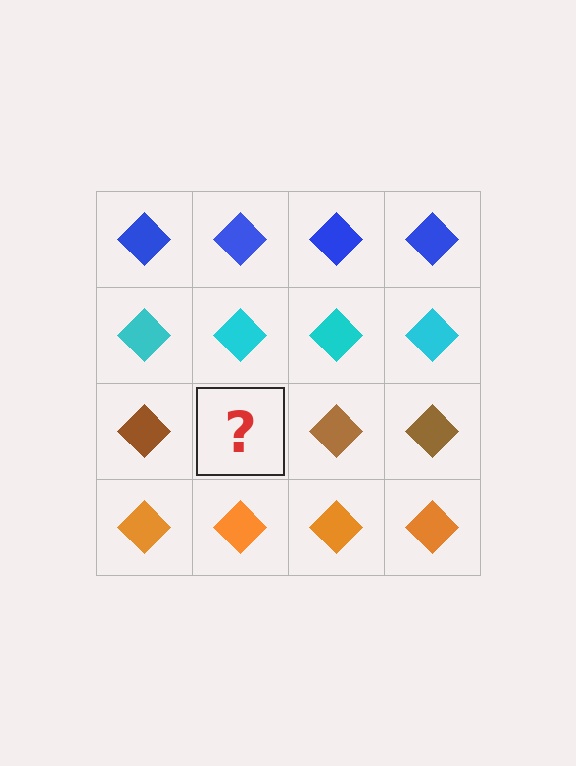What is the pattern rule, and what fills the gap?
The rule is that each row has a consistent color. The gap should be filled with a brown diamond.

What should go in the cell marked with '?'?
The missing cell should contain a brown diamond.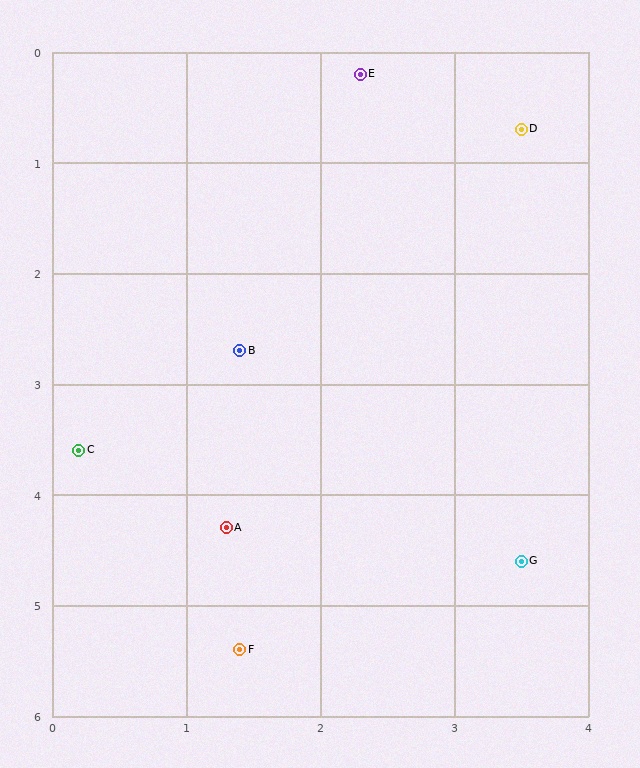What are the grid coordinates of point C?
Point C is at approximately (0.2, 3.6).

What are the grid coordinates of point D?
Point D is at approximately (3.5, 0.7).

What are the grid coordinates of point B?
Point B is at approximately (1.4, 2.7).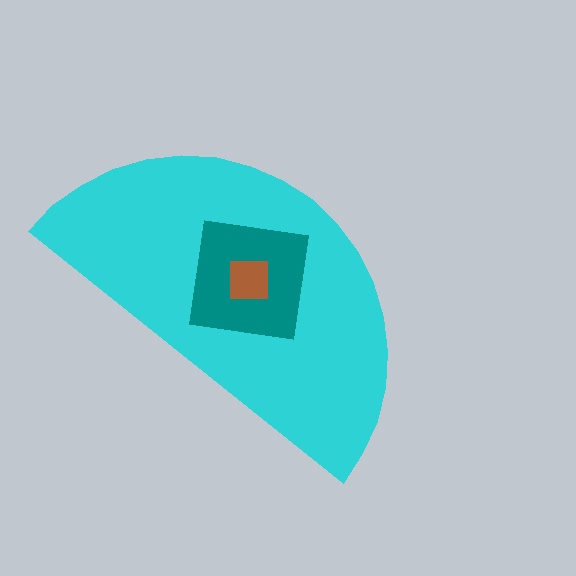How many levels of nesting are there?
3.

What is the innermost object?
The brown square.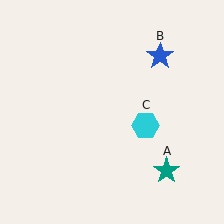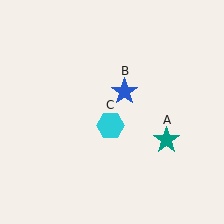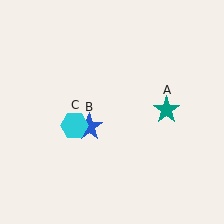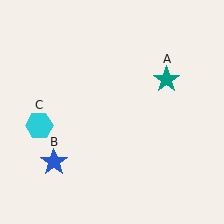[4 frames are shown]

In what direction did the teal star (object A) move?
The teal star (object A) moved up.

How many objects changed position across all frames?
3 objects changed position: teal star (object A), blue star (object B), cyan hexagon (object C).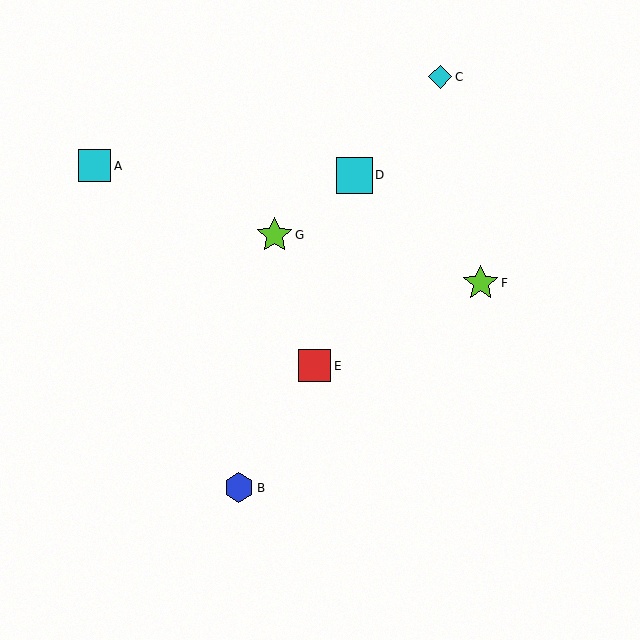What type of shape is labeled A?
Shape A is a cyan square.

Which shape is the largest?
The cyan square (labeled D) is the largest.